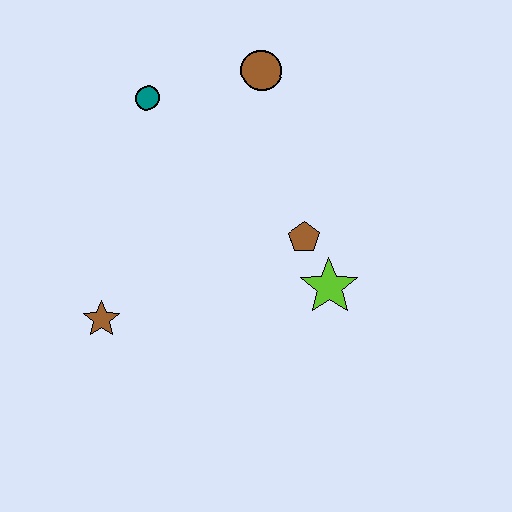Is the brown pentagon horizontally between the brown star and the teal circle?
No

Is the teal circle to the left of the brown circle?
Yes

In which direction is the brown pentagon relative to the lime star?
The brown pentagon is above the lime star.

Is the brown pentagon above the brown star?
Yes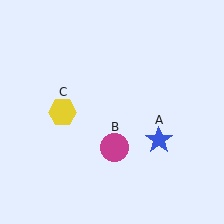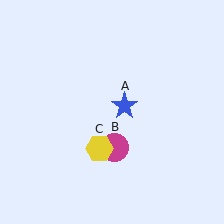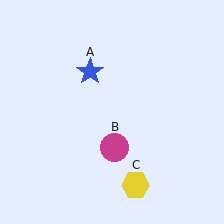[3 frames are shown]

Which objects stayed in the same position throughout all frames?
Magenta circle (object B) remained stationary.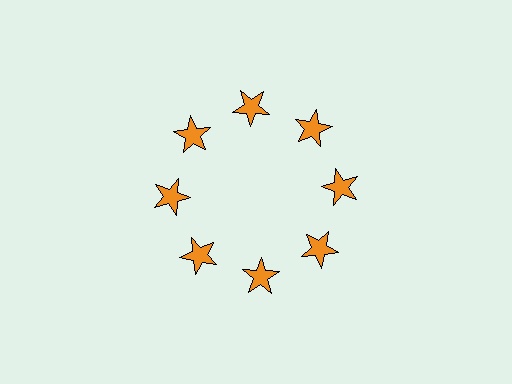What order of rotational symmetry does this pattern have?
This pattern has 8-fold rotational symmetry.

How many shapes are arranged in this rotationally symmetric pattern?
There are 8 shapes, arranged in 8 groups of 1.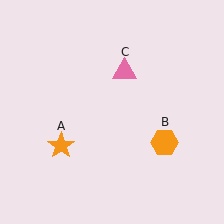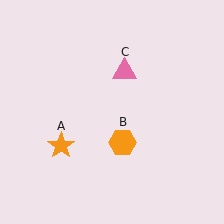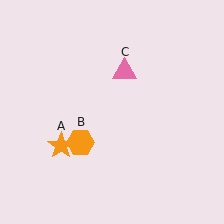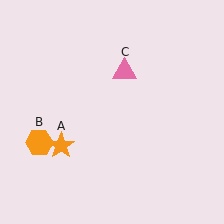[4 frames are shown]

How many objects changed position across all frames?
1 object changed position: orange hexagon (object B).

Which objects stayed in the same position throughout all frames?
Orange star (object A) and pink triangle (object C) remained stationary.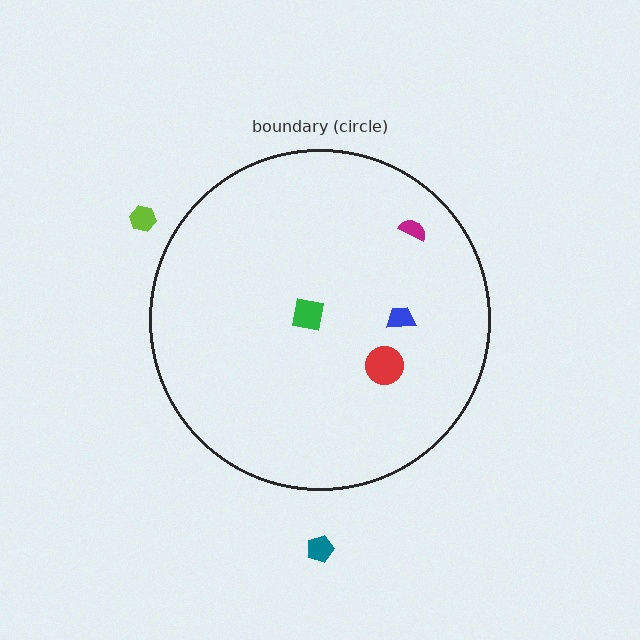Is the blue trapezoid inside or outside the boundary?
Inside.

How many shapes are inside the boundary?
4 inside, 2 outside.